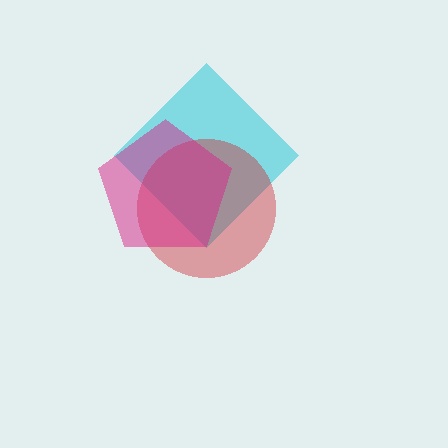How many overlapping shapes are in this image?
There are 3 overlapping shapes in the image.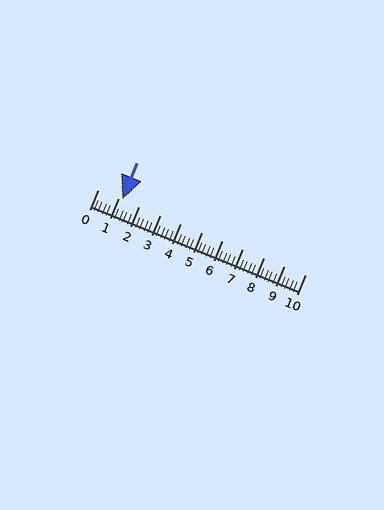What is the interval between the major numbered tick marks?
The major tick marks are spaced 1 units apart.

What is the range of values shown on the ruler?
The ruler shows values from 0 to 10.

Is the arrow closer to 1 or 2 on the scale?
The arrow is closer to 1.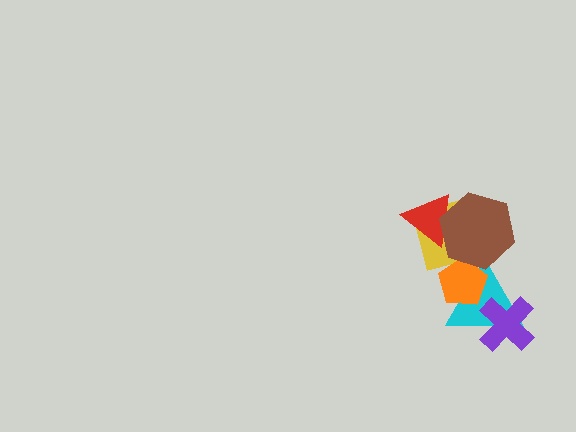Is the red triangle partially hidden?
Yes, it is partially covered by another shape.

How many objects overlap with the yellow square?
4 objects overlap with the yellow square.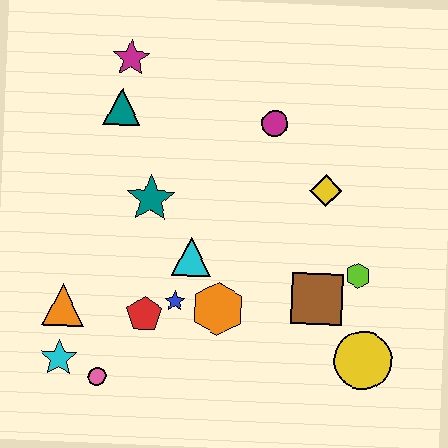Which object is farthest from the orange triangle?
The yellow circle is farthest from the orange triangle.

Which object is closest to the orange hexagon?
The blue star is closest to the orange hexagon.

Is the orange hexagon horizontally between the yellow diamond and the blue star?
Yes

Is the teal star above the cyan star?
Yes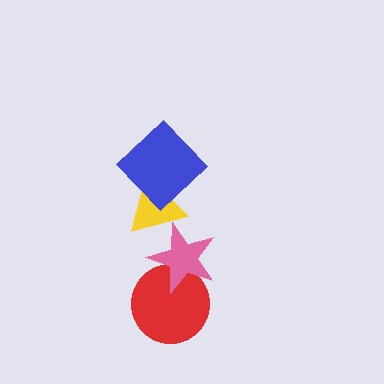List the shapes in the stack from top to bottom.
From top to bottom: the blue diamond, the yellow triangle, the pink star, the red circle.